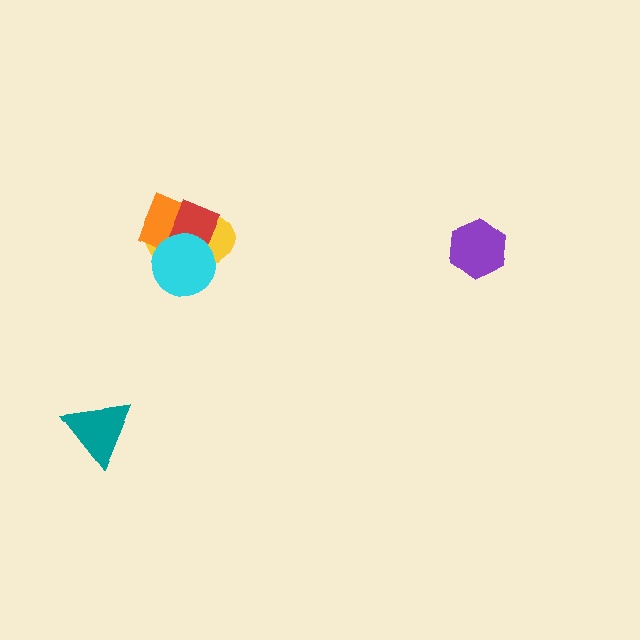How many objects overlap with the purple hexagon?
0 objects overlap with the purple hexagon.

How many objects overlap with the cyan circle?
3 objects overlap with the cyan circle.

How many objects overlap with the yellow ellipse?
3 objects overlap with the yellow ellipse.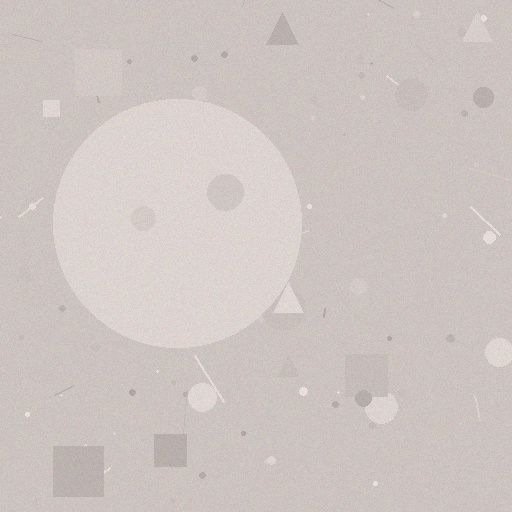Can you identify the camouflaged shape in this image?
The camouflaged shape is a circle.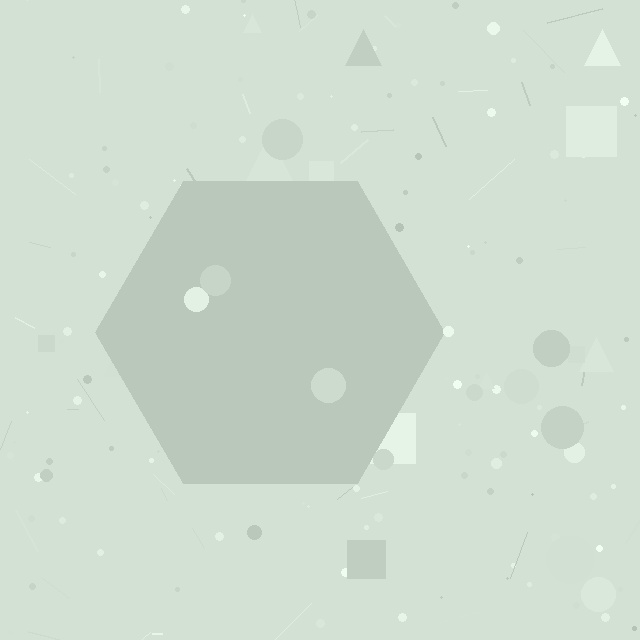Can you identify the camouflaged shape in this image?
The camouflaged shape is a hexagon.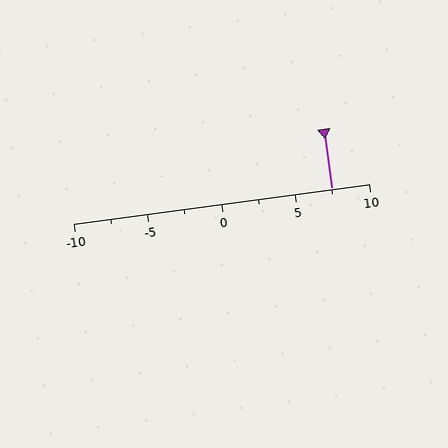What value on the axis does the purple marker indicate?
The marker indicates approximately 7.5.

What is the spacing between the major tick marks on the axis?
The major ticks are spaced 5 apart.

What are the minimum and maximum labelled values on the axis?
The axis runs from -10 to 10.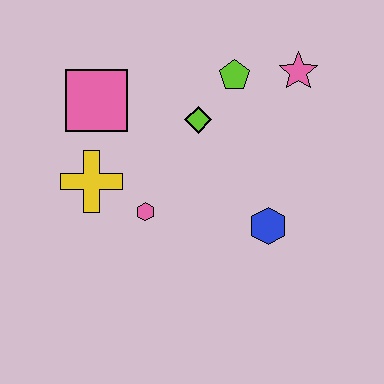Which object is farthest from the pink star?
The yellow cross is farthest from the pink star.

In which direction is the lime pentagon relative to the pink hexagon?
The lime pentagon is above the pink hexagon.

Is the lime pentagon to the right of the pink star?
No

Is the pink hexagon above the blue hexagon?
Yes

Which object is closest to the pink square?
The yellow cross is closest to the pink square.